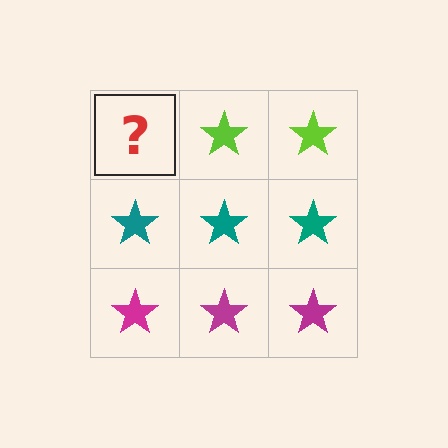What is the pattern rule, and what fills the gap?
The rule is that each row has a consistent color. The gap should be filled with a lime star.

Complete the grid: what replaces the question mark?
The question mark should be replaced with a lime star.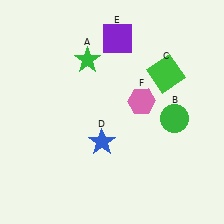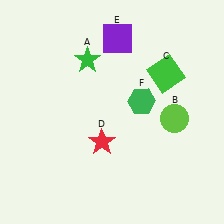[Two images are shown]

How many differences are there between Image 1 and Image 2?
There are 3 differences between the two images.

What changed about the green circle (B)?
In Image 1, B is green. In Image 2, it changed to lime.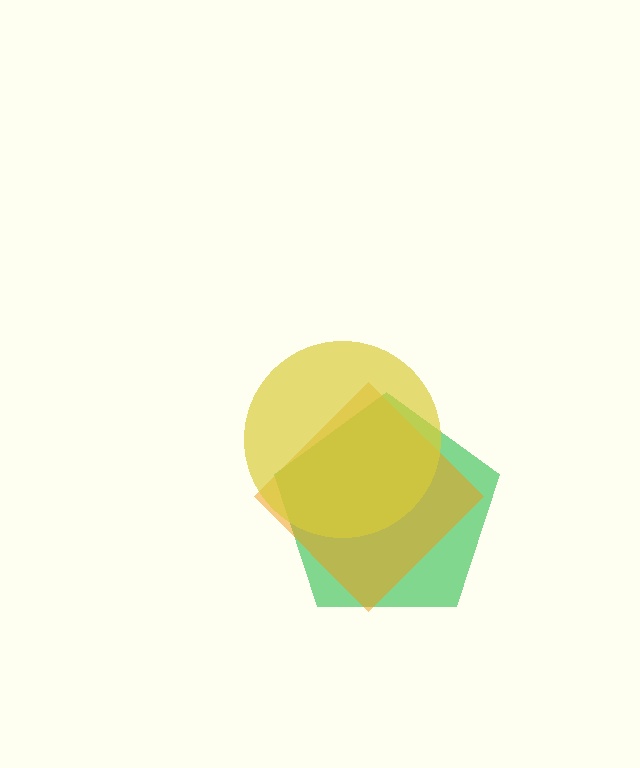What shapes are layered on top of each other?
The layered shapes are: a green pentagon, an orange diamond, a yellow circle.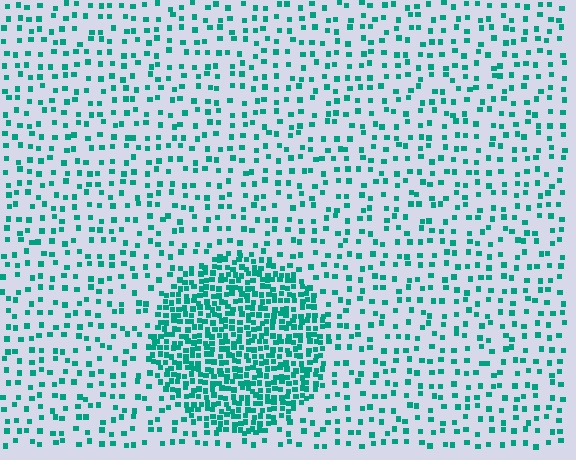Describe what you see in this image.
The image contains small teal elements arranged at two different densities. A circle-shaped region is visible where the elements are more densely packed than the surrounding area.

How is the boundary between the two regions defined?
The boundary is defined by a change in element density (approximately 3.0x ratio). All elements are the same color, size, and shape.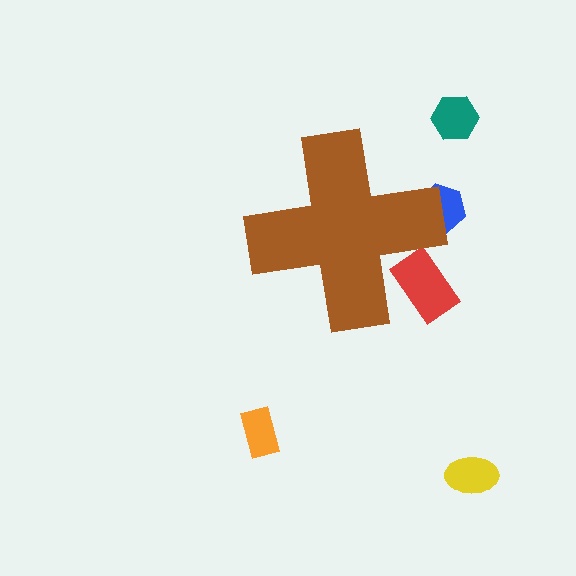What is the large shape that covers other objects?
A brown cross.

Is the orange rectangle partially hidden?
No, the orange rectangle is fully visible.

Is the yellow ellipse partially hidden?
No, the yellow ellipse is fully visible.